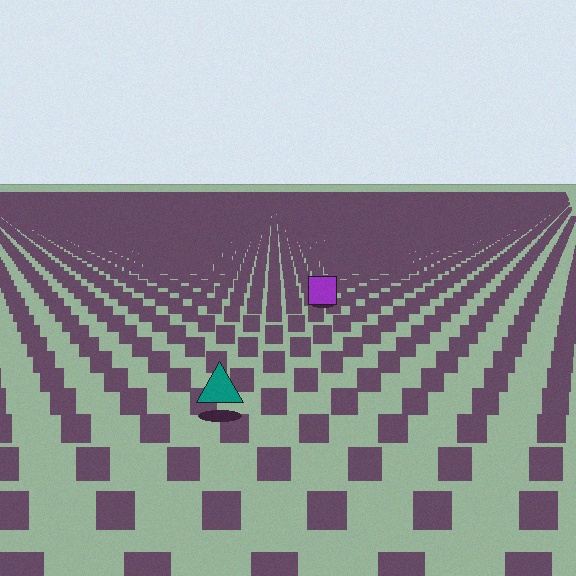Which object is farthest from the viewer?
The purple square is farthest from the viewer. It appears smaller and the ground texture around it is denser.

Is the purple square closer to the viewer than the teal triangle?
No. The teal triangle is closer — you can tell from the texture gradient: the ground texture is coarser near it.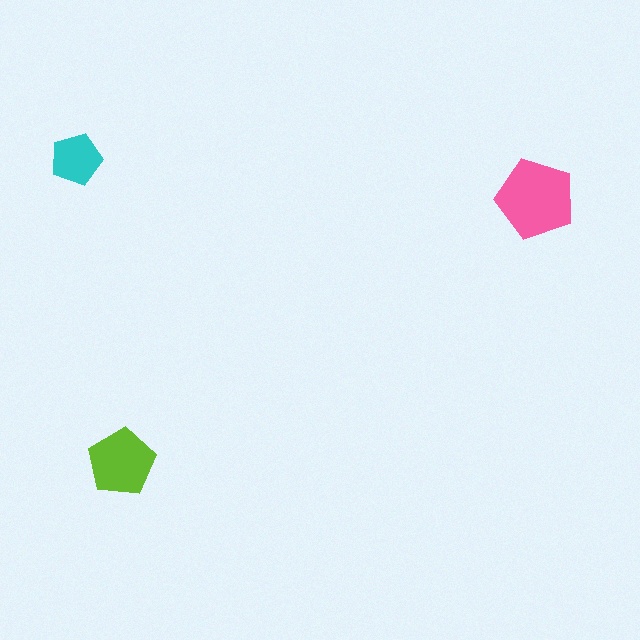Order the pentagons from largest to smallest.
the pink one, the lime one, the cyan one.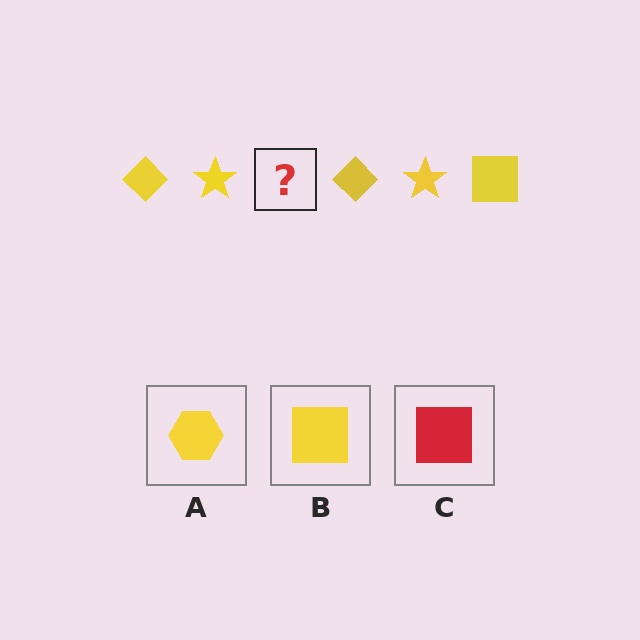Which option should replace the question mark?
Option B.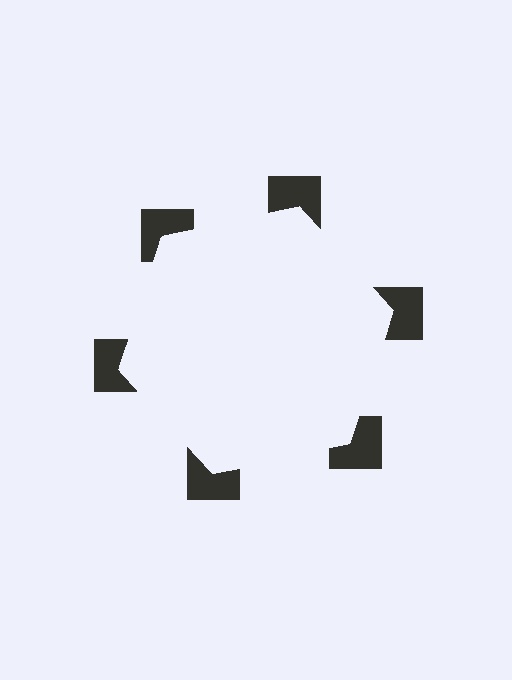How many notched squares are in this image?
There are 6 — one at each vertex of the illusory hexagon.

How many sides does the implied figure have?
6 sides.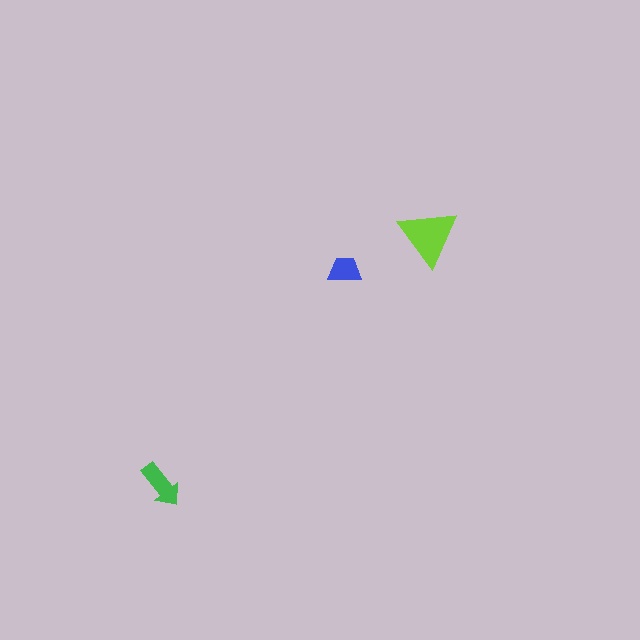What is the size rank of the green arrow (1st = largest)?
2nd.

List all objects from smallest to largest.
The blue trapezoid, the green arrow, the lime triangle.